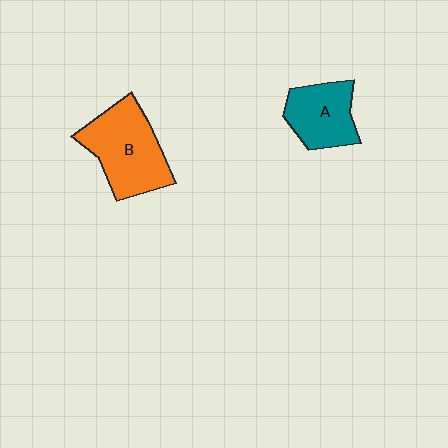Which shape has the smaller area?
Shape A (teal).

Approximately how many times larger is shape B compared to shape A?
Approximately 1.4 times.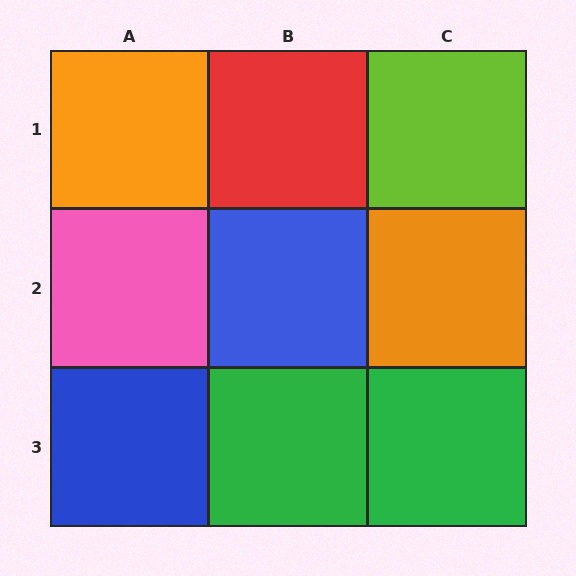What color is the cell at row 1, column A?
Orange.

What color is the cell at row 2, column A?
Pink.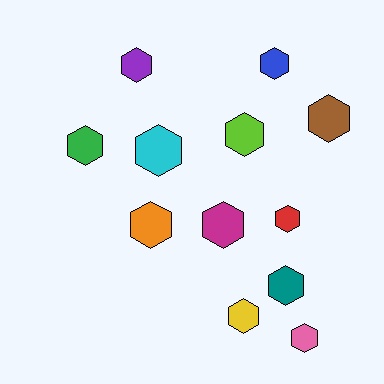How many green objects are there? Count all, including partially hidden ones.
There is 1 green object.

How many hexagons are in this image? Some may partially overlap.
There are 12 hexagons.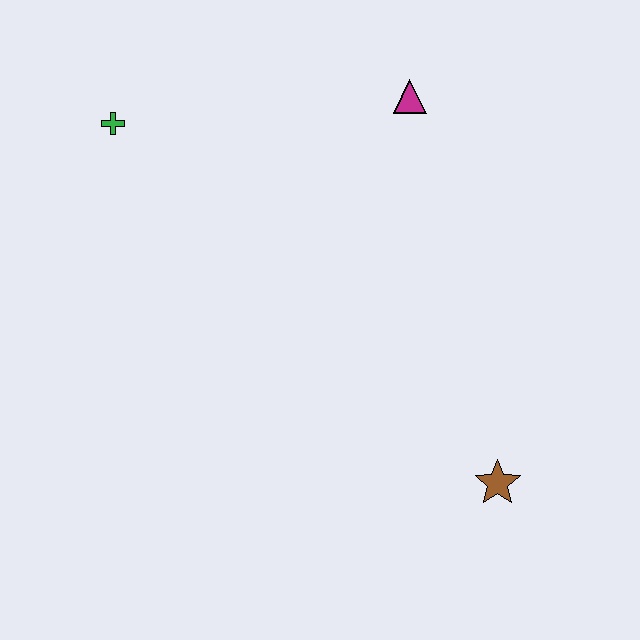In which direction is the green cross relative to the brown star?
The green cross is to the left of the brown star.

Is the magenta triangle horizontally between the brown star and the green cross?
Yes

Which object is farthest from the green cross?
The brown star is farthest from the green cross.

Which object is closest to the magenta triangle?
The green cross is closest to the magenta triangle.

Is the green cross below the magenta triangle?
Yes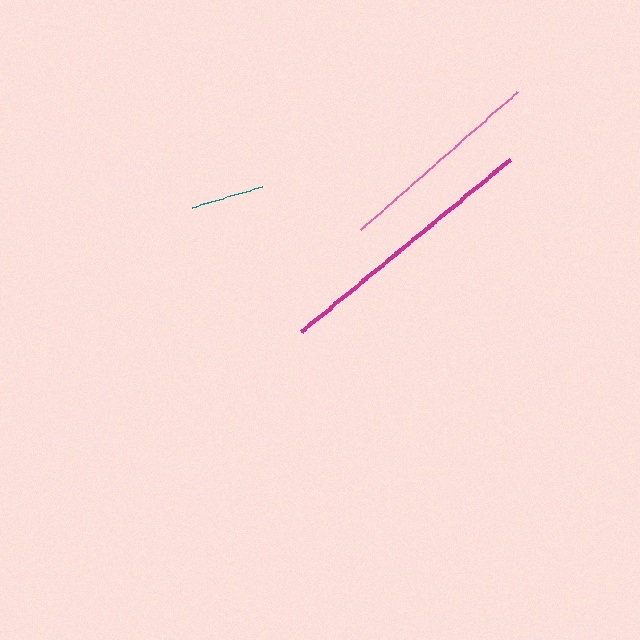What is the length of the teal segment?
The teal segment is approximately 73 pixels long.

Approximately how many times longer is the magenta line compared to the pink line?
The magenta line is approximately 1.3 times the length of the pink line.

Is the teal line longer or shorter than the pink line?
The pink line is longer than the teal line.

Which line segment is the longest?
The magenta line is the longest at approximately 270 pixels.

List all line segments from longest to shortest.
From longest to shortest: magenta, pink, teal.